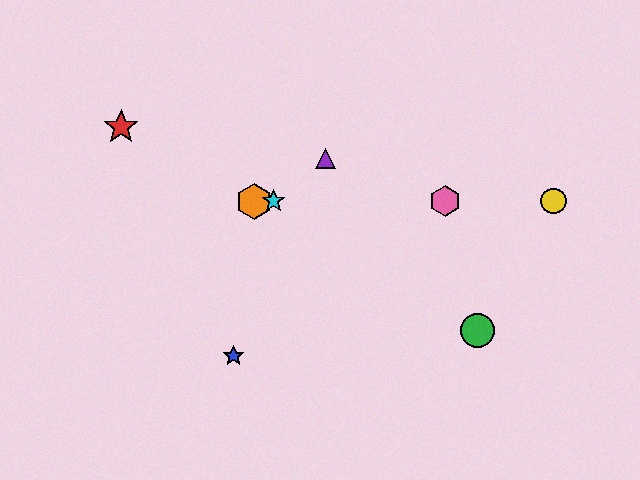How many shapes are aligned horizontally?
4 shapes (the yellow circle, the orange hexagon, the cyan star, the pink hexagon) are aligned horizontally.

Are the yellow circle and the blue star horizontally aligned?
No, the yellow circle is at y≈201 and the blue star is at y≈356.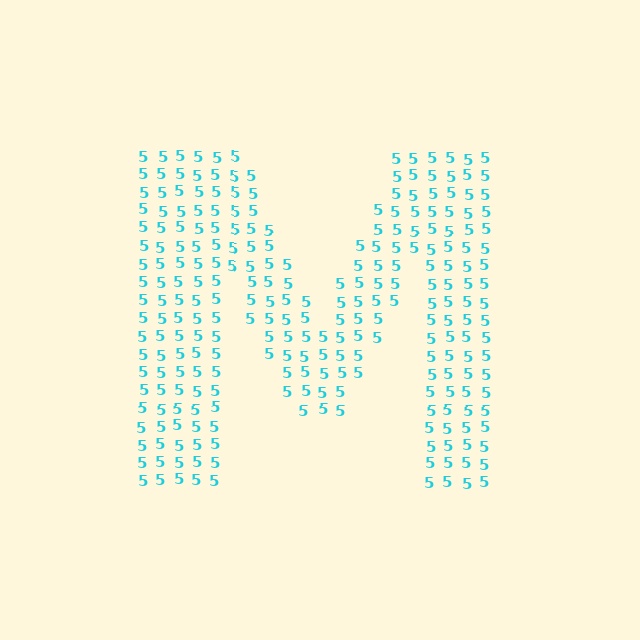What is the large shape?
The large shape is the letter M.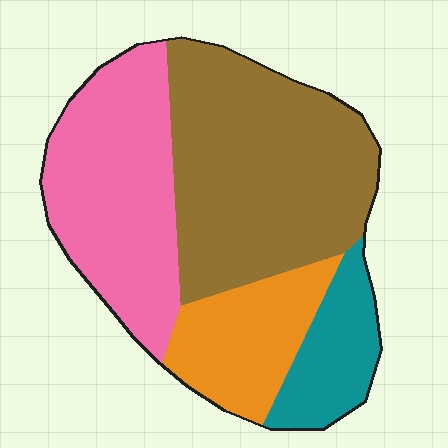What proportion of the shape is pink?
Pink takes up about one third (1/3) of the shape.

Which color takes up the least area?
Teal, at roughly 10%.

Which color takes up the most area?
Brown, at roughly 40%.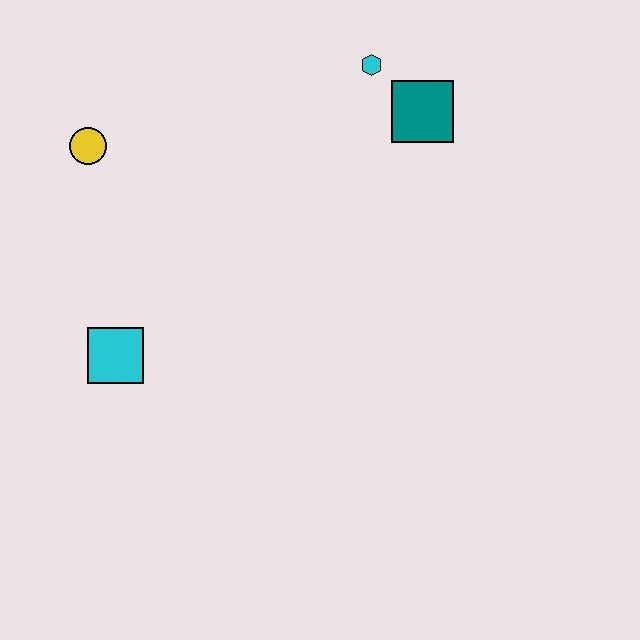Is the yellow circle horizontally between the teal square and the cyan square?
No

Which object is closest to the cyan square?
The yellow circle is closest to the cyan square.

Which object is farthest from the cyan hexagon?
The cyan square is farthest from the cyan hexagon.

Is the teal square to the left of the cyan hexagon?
No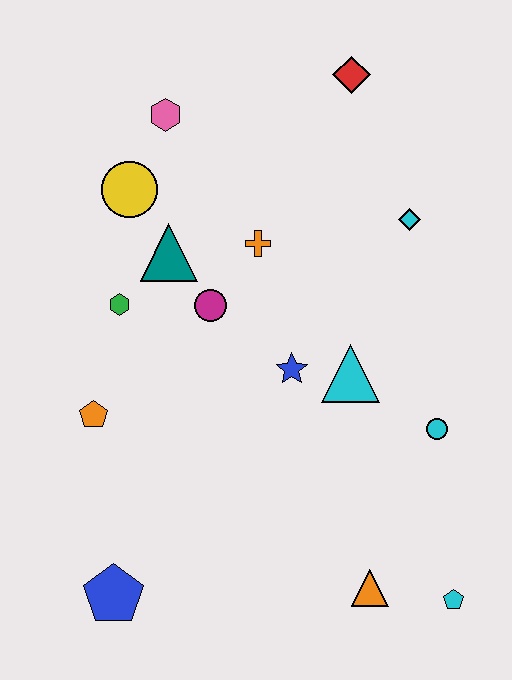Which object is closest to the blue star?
The cyan triangle is closest to the blue star.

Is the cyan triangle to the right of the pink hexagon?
Yes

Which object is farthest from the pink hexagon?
The cyan pentagon is farthest from the pink hexagon.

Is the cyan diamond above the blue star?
Yes